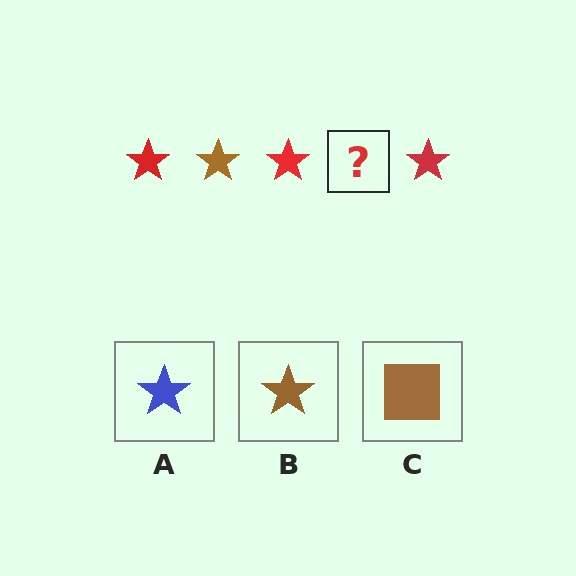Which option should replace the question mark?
Option B.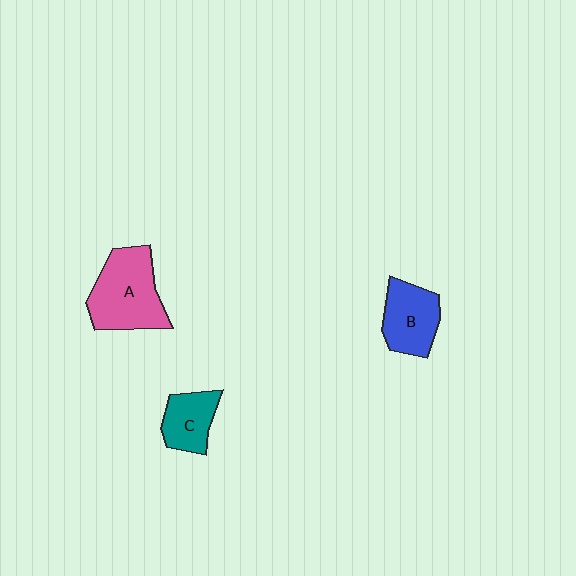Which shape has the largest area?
Shape A (pink).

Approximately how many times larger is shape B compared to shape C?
Approximately 1.3 times.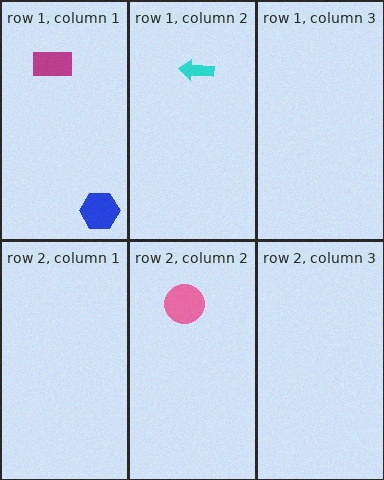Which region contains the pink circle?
The row 2, column 2 region.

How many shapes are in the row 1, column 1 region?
2.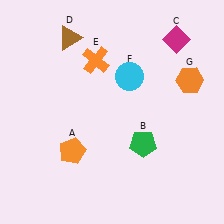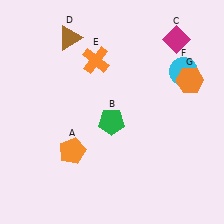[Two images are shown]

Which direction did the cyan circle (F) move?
The cyan circle (F) moved right.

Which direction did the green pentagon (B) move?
The green pentagon (B) moved left.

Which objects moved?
The objects that moved are: the green pentagon (B), the cyan circle (F).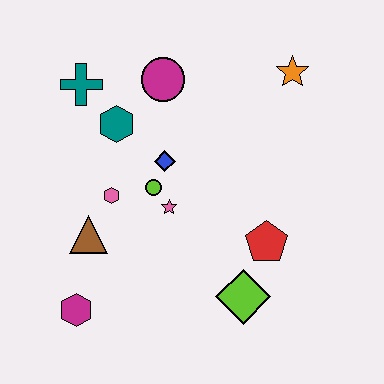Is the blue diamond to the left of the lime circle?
No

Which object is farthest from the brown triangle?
The orange star is farthest from the brown triangle.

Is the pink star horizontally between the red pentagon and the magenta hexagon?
Yes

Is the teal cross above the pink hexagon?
Yes